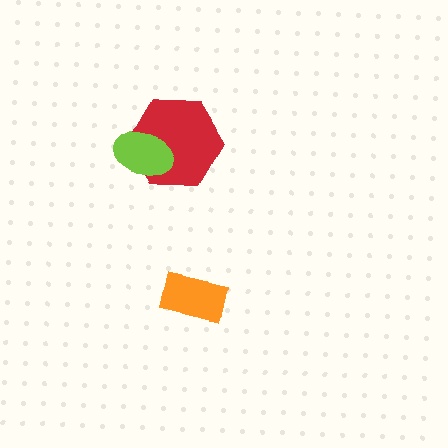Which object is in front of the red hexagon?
The lime ellipse is in front of the red hexagon.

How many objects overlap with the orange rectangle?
0 objects overlap with the orange rectangle.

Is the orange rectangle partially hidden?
No, no other shape covers it.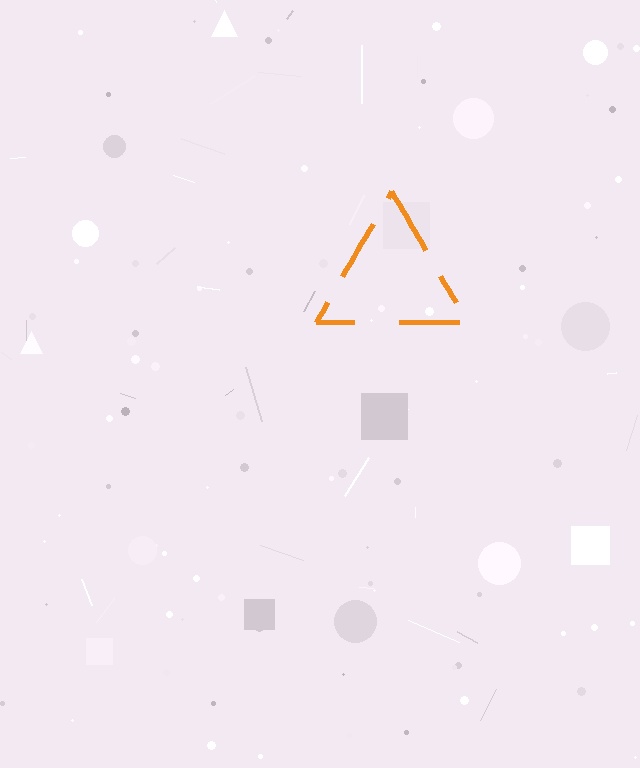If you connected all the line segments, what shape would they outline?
They would outline a triangle.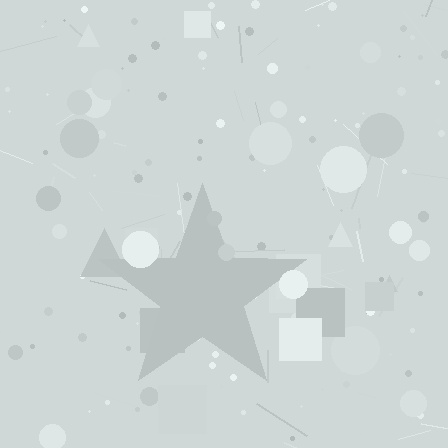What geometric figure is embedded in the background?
A star is embedded in the background.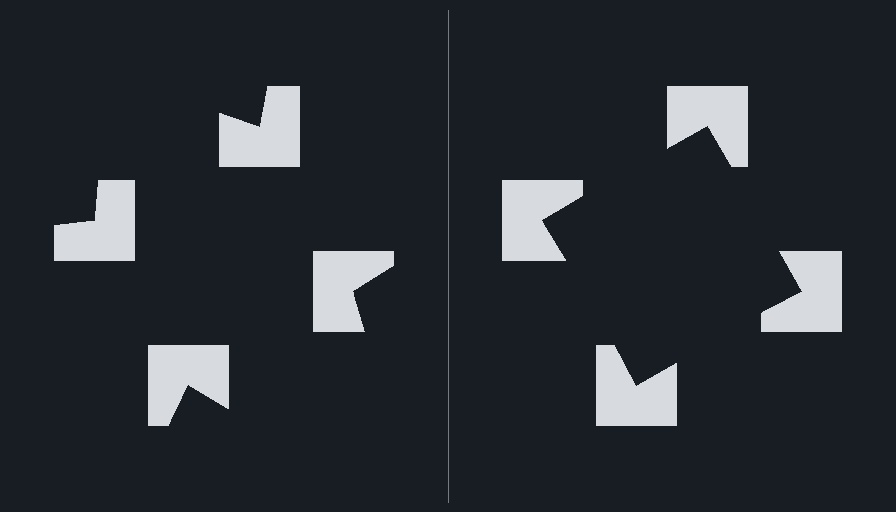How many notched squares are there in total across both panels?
8 — 4 on each side.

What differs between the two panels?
The notched squares are positioned identically on both sides; only the wedge orientations differ. On the right they align to a square; on the left they are misaligned.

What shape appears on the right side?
An illusory square.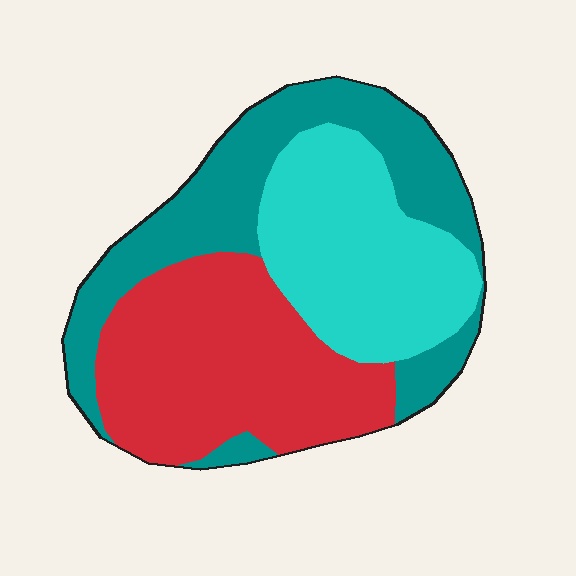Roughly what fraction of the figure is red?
Red takes up about three eighths (3/8) of the figure.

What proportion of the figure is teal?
Teal covers 34% of the figure.